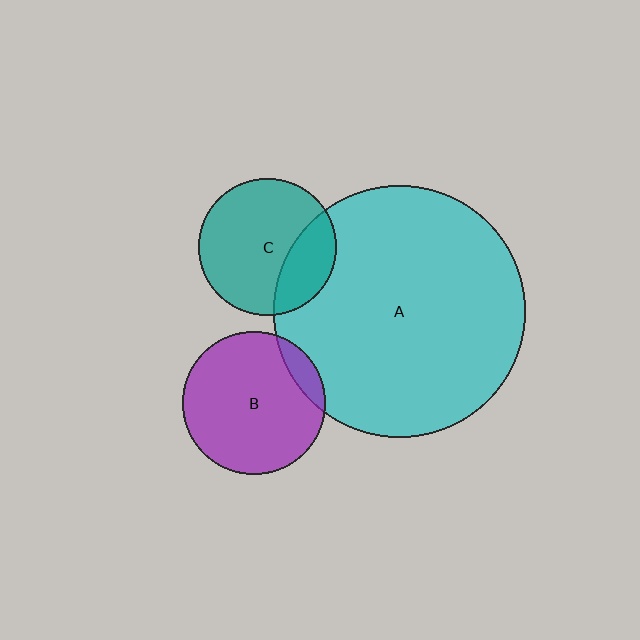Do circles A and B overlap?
Yes.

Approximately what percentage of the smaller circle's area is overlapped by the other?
Approximately 10%.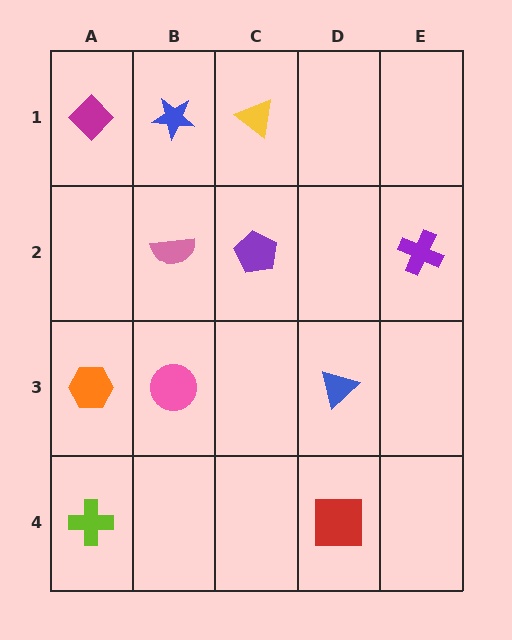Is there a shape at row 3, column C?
No, that cell is empty.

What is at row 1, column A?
A magenta diamond.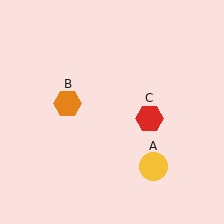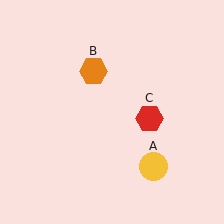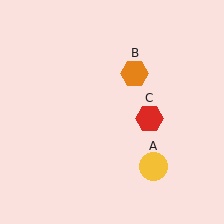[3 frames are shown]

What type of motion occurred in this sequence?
The orange hexagon (object B) rotated clockwise around the center of the scene.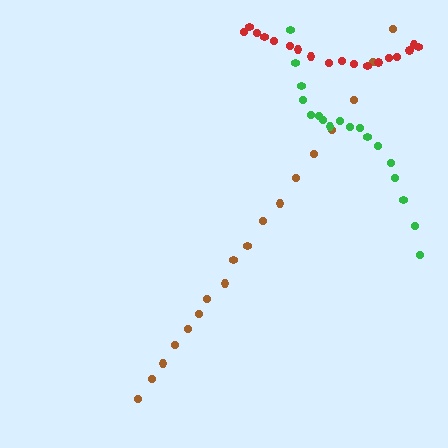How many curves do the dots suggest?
There are 3 distinct paths.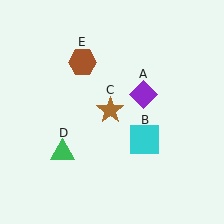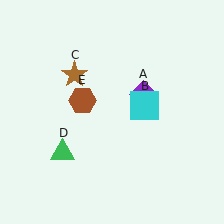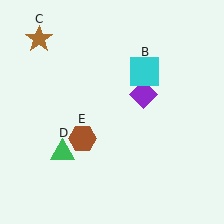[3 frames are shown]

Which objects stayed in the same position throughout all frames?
Purple diamond (object A) and green triangle (object D) remained stationary.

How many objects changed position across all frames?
3 objects changed position: cyan square (object B), brown star (object C), brown hexagon (object E).